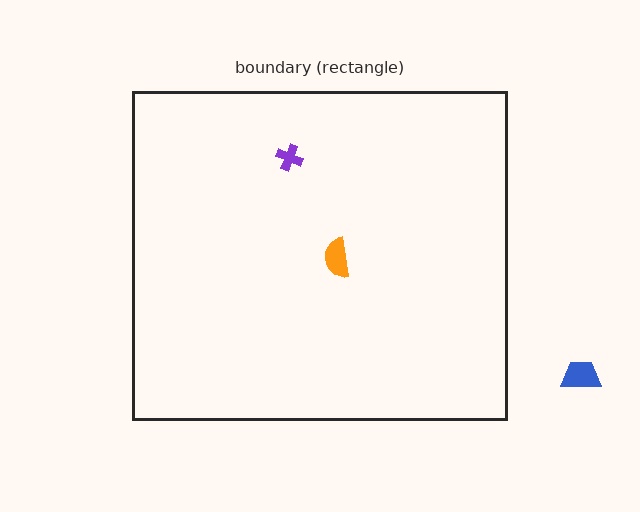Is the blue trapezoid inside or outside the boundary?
Outside.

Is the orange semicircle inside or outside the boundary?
Inside.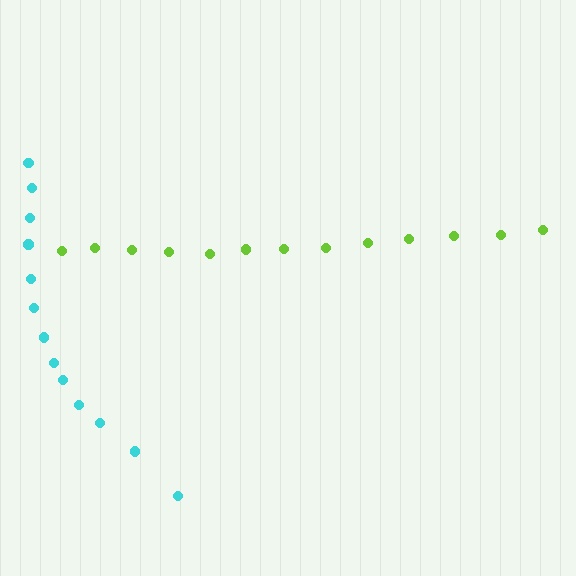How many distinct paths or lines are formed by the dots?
There are 2 distinct paths.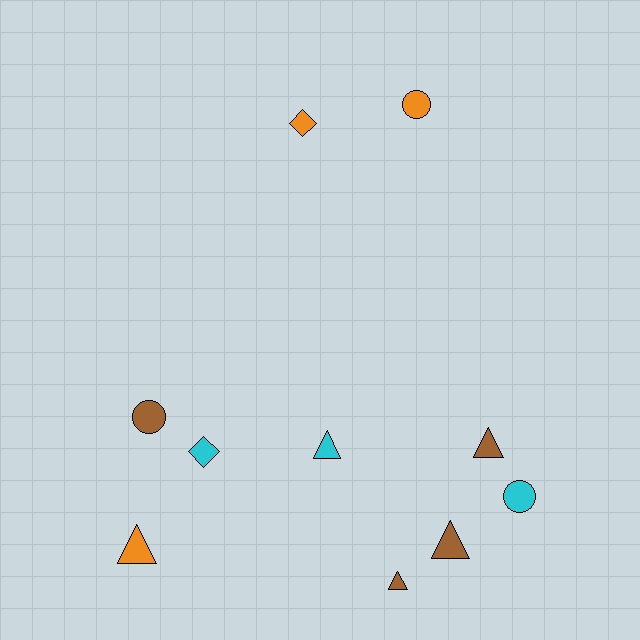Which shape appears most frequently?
Triangle, with 5 objects.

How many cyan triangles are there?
There is 1 cyan triangle.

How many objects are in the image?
There are 10 objects.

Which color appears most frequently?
Brown, with 4 objects.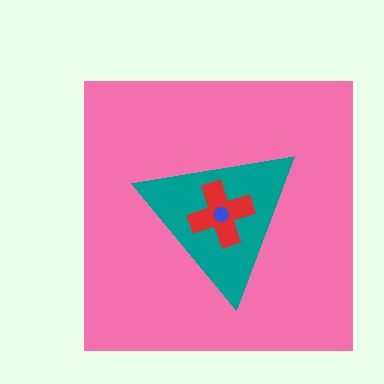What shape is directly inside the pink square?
The teal triangle.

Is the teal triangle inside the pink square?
Yes.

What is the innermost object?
The blue circle.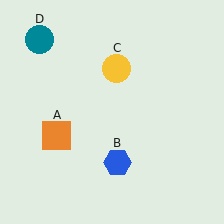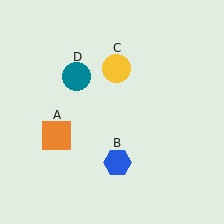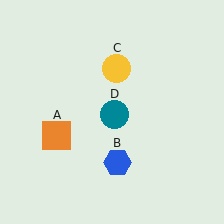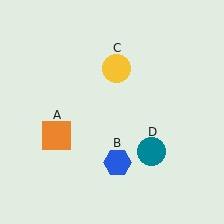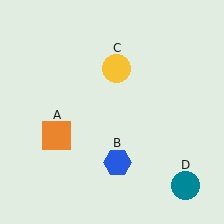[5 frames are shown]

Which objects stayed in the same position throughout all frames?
Orange square (object A) and blue hexagon (object B) and yellow circle (object C) remained stationary.